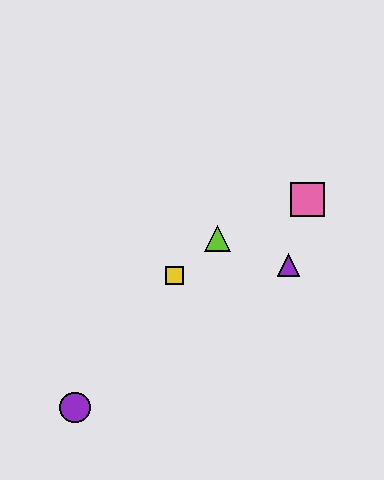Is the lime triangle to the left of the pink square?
Yes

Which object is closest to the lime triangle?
The yellow square is closest to the lime triangle.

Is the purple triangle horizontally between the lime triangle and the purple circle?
No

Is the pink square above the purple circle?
Yes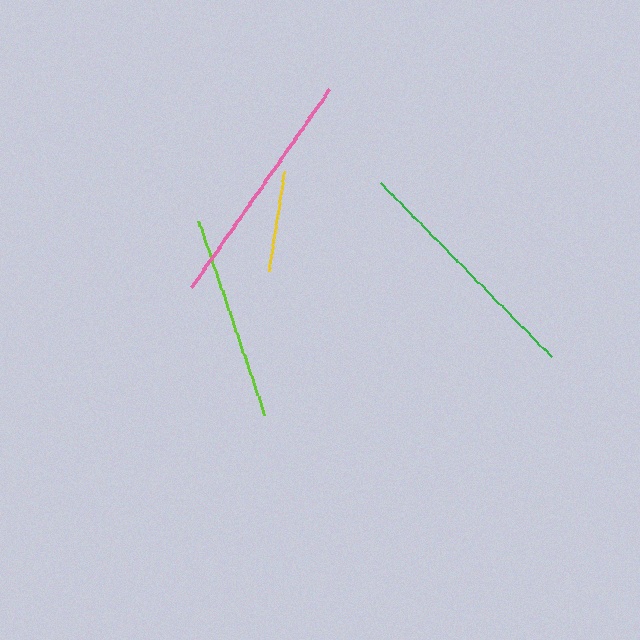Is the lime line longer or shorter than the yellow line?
The lime line is longer than the yellow line.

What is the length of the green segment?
The green segment is approximately 244 pixels long.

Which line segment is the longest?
The green line is the longest at approximately 244 pixels.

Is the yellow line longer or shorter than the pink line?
The pink line is longer than the yellow line.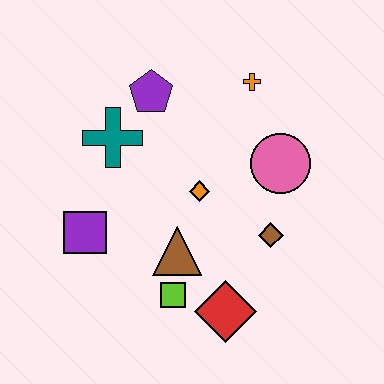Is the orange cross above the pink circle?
Yes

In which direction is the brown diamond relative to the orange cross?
The brown diamond is below the orange cross.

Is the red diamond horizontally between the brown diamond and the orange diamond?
Yes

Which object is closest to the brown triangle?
The lime square is closest to the brown triangle.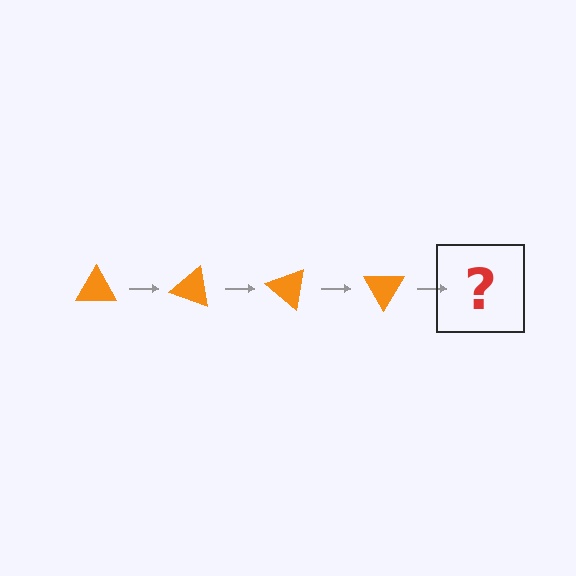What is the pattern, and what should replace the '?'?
The pattern is that the triangle rotates 20 degrees each step. The '?' should be an orange triangle rotated 80 degrees.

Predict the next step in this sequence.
The next step is an orange triangle rotated 80 degrees.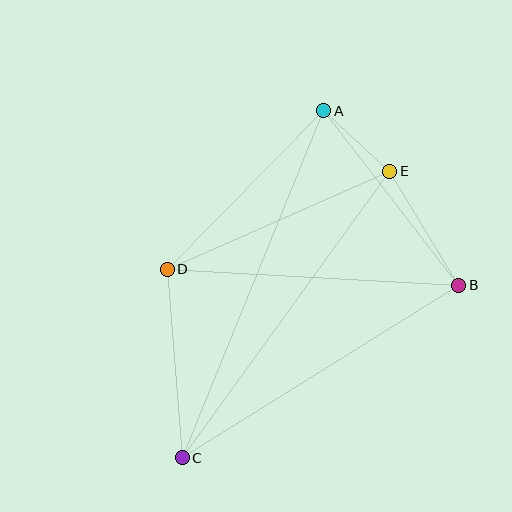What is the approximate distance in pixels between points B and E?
The distance between B and E is approximately 134 pixels.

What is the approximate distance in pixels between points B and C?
The distance between B and C is approximately 326 pixels.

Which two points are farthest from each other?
Points A and C are farthest from each other.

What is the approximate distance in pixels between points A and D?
The distance between A and D is approximately 223 pixels.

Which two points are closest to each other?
Points A and E are closest to each other.